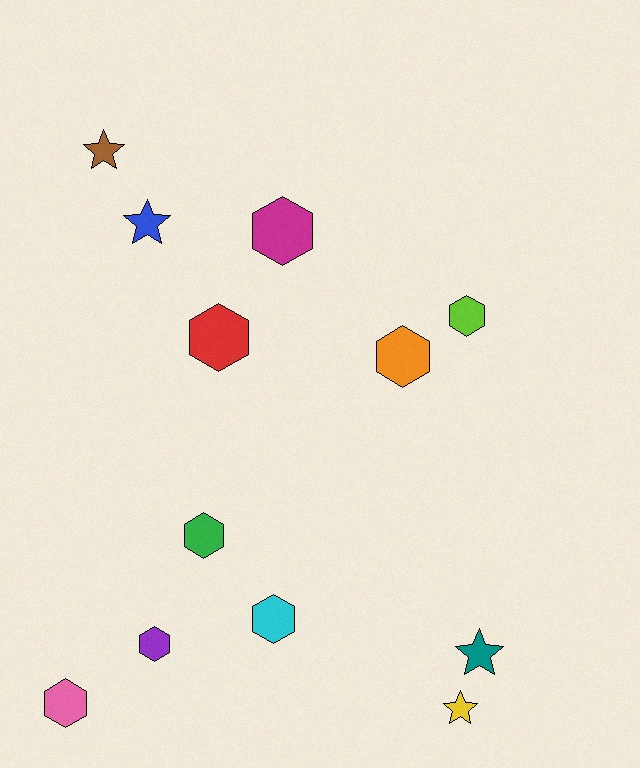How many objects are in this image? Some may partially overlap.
There are 12 objects.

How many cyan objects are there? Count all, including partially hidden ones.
There is 1 cyan object.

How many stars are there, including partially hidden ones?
There are 4 stars.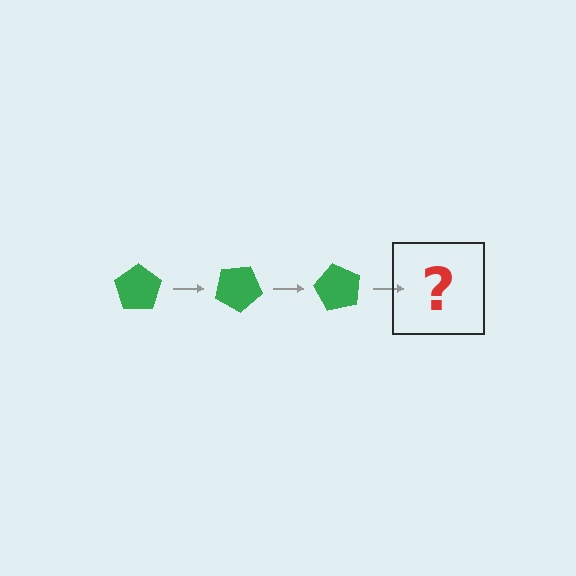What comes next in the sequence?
The next element should be a green pentagon rotated 90 degrees.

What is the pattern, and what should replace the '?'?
The pattern is that the pentagon rotates 30 degrees each step. The '?' should be a green pentagon rotated 90 degrees.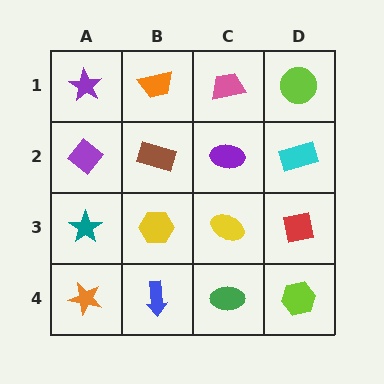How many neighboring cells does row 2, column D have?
3.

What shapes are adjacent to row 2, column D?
A lime circle (row 1, column D), a red square (row 3, column D), a purple ellipse (row 2, column C).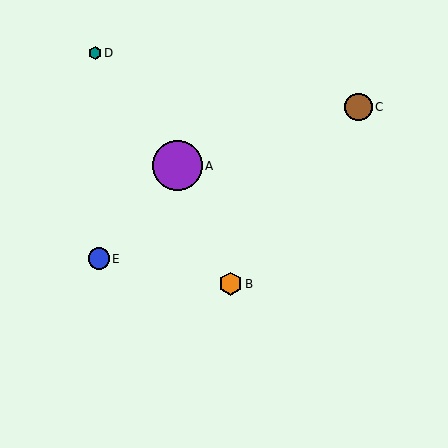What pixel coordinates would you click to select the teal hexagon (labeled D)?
Click at (95, 53) to select the teal hexagon D.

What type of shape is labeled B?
Shape B is an orange hexagon.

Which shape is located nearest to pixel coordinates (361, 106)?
The brown circle (labeled C) at (359, 107) is nearest to that location.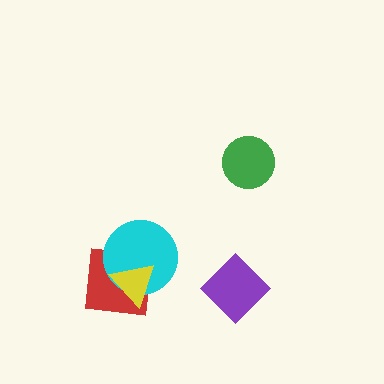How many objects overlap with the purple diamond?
0 objects overlap with the purple diamond.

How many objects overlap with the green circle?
0 objects overlap with the green circle.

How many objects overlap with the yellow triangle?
2 objects overlap with the yellow triangle.